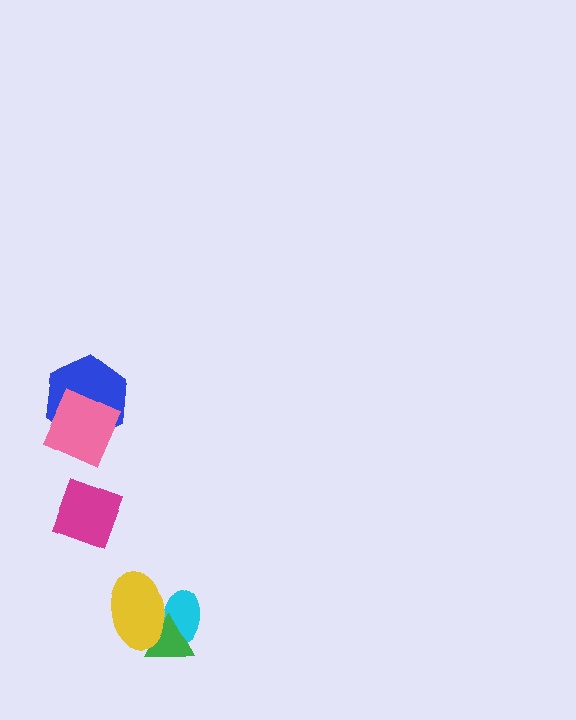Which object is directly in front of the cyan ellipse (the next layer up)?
The green triangle is directly in front of the cyan ellipse.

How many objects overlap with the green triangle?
2 objects overlap with the green triangle.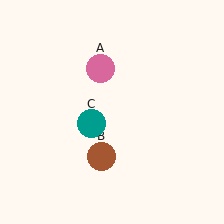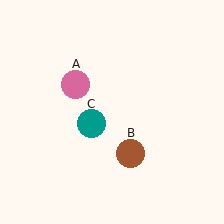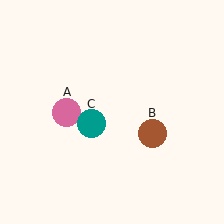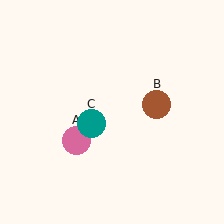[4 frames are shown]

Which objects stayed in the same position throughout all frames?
Teal circle (object C) remained stationary.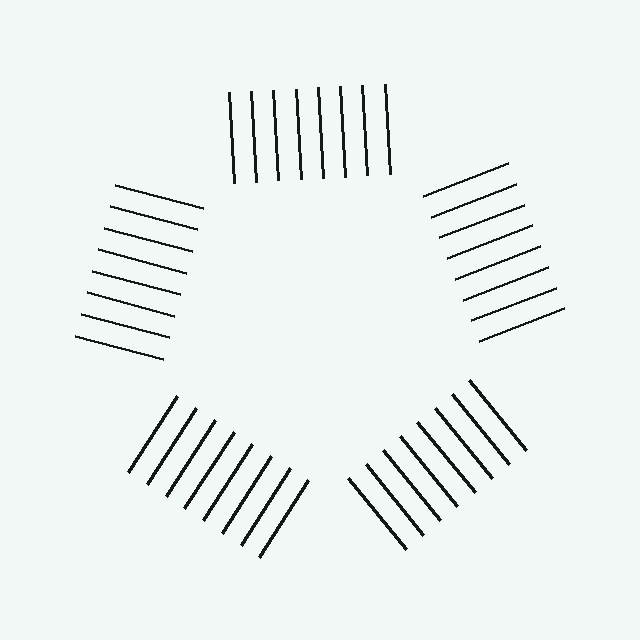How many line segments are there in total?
40 — 8 along each of the 5 edges.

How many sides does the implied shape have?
5 sides — the line-ends trace a pentagon.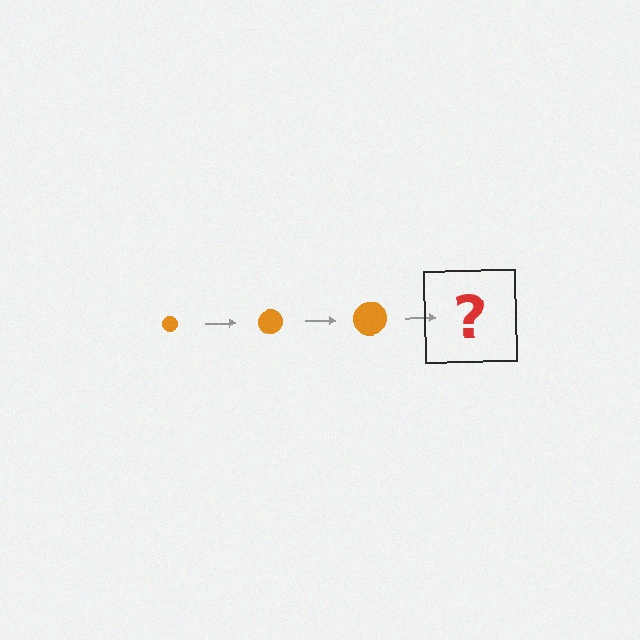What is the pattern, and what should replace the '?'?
The pattern is that the circle gets progressively larger each step. The '?' should be an orange circle, larger than the previous one.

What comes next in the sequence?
The next element should be an orange circle, larger than the previous one.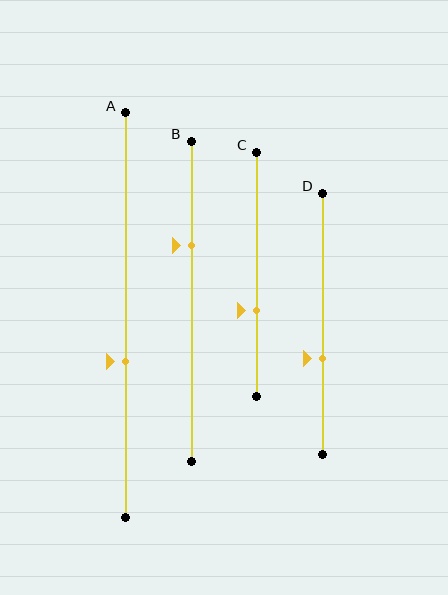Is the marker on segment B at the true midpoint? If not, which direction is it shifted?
No, the marker on segment B is shifted upward by about 17% of the segment length.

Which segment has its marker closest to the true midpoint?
Segment A has its marker closest to the true midpoint.